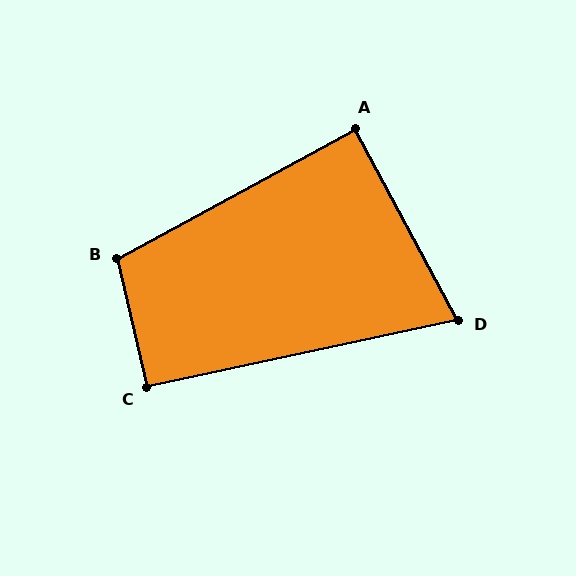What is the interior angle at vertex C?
Approximately 91 degrees (approximately right).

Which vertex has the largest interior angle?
B, at approximately 106 degrees.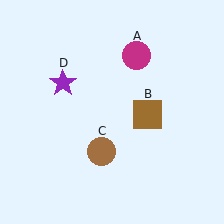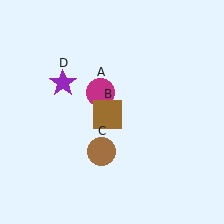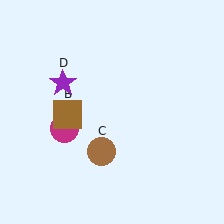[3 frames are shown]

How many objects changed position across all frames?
2 objects changed position: magenta circle (object A), brown square (object B).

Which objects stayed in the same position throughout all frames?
Brown circle (object C) and purple star (object D) remained stationary.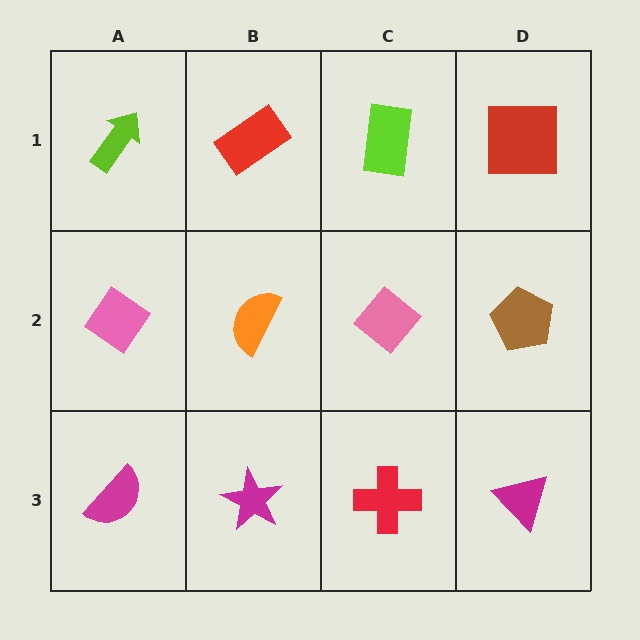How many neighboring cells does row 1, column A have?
2.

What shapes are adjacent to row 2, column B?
A red rectangle (row 1, column B), a magenta star (row 3, column B), a pink diamond (row 2, column A), a pink diamond (row 2, column C).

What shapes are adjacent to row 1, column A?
A pink diamond (row 2, column A), a red rectangle (row 1, column B).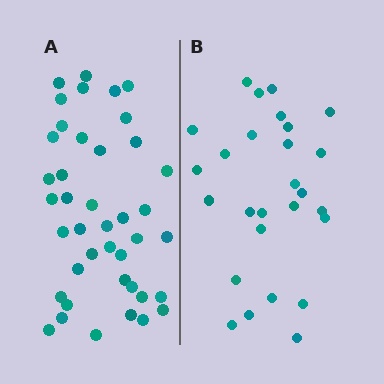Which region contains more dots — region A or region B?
Region A (the left region) has more dots.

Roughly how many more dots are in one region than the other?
Region A has approximately 15 more dots than region B.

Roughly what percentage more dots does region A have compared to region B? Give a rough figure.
About 50% more.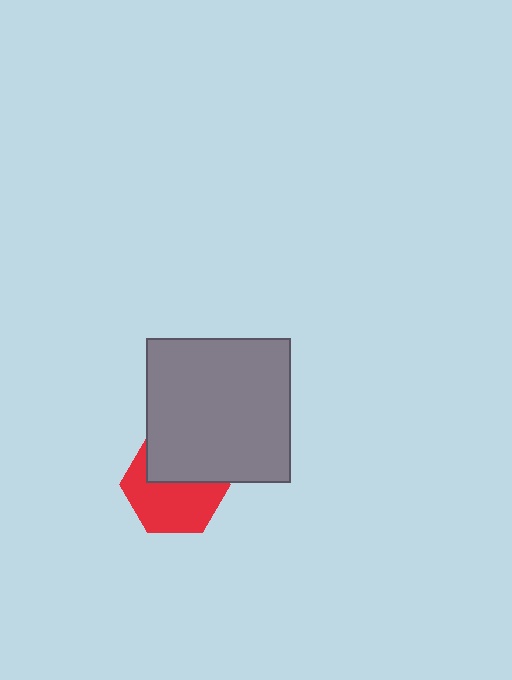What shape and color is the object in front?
The object in front is a gray square.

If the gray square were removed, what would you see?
You would see the complete red hexagon.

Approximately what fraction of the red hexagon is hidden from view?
Roughly 42% of the red hexagon is hidden behind the gray square.